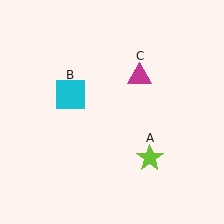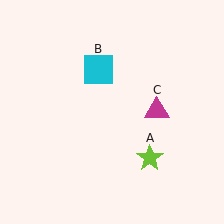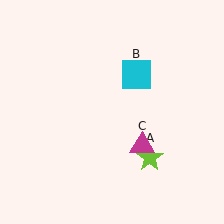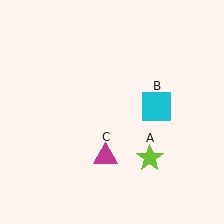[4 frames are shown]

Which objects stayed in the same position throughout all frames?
Lime star (object A) remained stationary.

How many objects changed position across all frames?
2 objects changed position: cyan square (object B), magenta triangle (object C).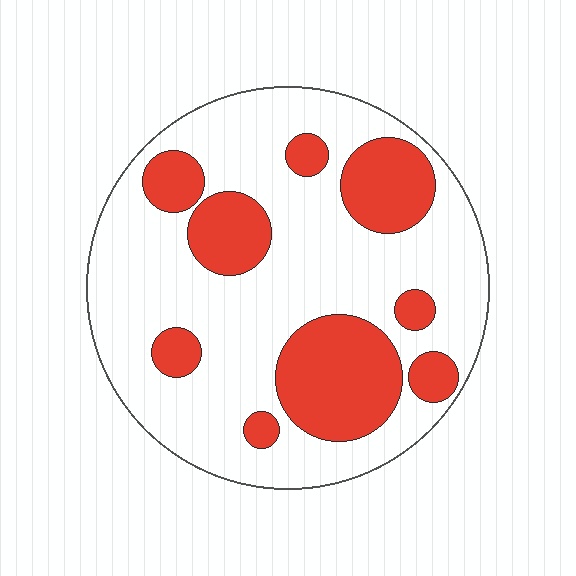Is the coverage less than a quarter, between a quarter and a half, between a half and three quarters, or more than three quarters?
Between a quarter and a half.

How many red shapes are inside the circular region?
9.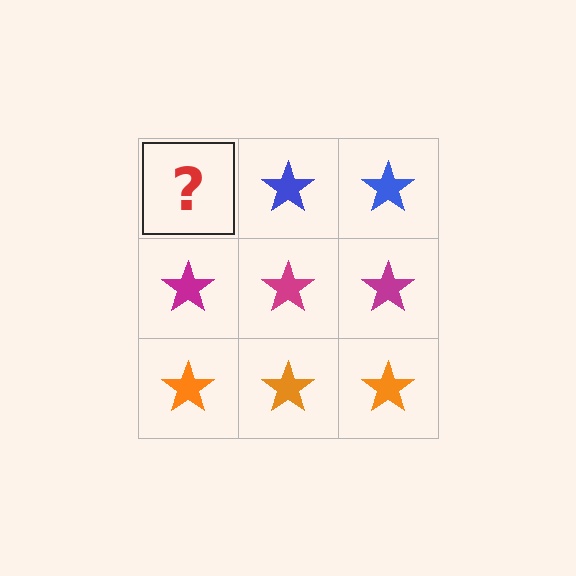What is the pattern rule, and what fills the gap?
The rule is that each row has a consistent color. The gap should be filled with a blue star.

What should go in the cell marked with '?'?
The missing cell should contain a blue star.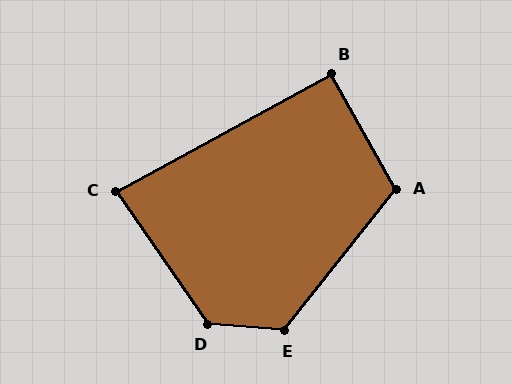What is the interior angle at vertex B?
Approximately 91 degrees (approximately right).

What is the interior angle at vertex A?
Approximately 112 degrees (obtuse).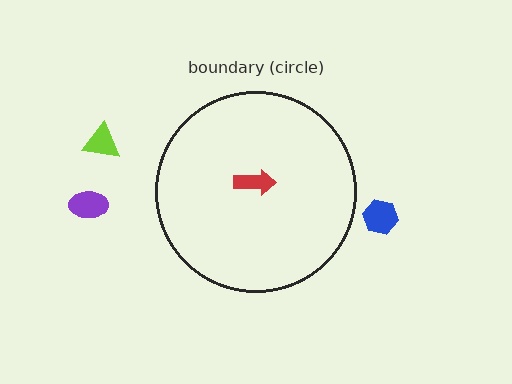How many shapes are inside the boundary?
1 inside, 3 outside.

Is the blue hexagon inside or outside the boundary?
Outside.